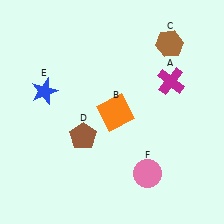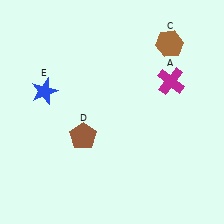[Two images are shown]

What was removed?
The orange square (B), the pink circle (F) were removed in Image 2.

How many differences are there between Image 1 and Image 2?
There are 2 differences between the two images.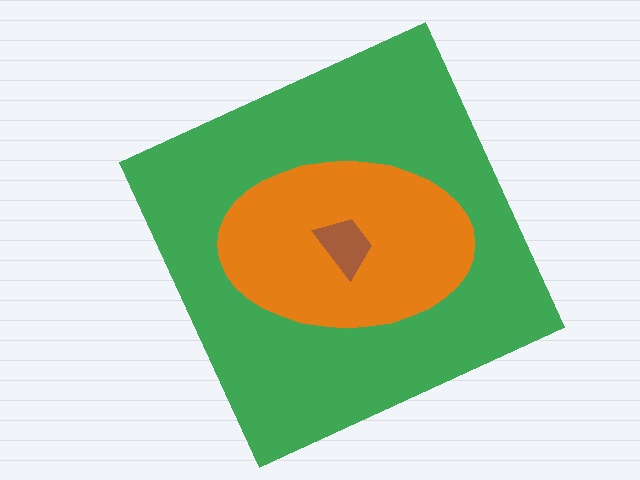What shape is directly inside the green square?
The orange ellipse.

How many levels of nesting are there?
3.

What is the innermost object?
The brown trapezoid.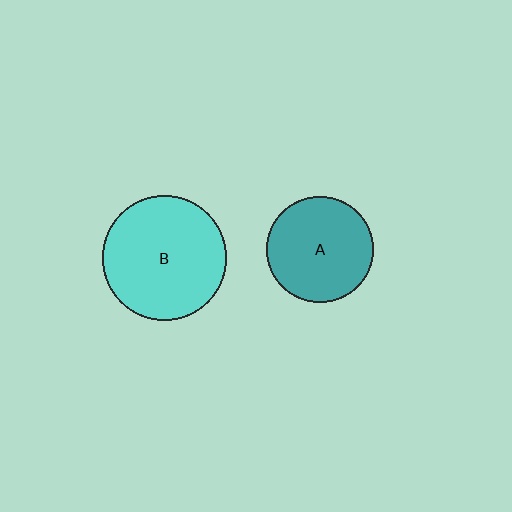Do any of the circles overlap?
No, none of the circles overlap.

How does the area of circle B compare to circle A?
Approximately 1.4 times.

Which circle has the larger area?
Circle B (cyan).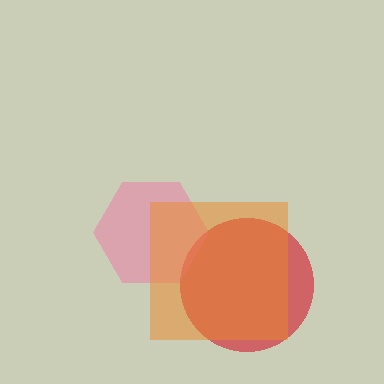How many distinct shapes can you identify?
There are 3 distinct shapes: a red circle, a pink hexagon, an orange square.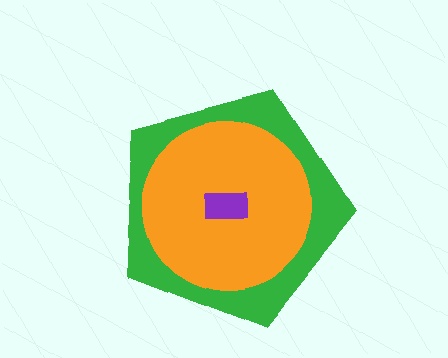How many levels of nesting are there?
3.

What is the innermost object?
The purple rectangle.